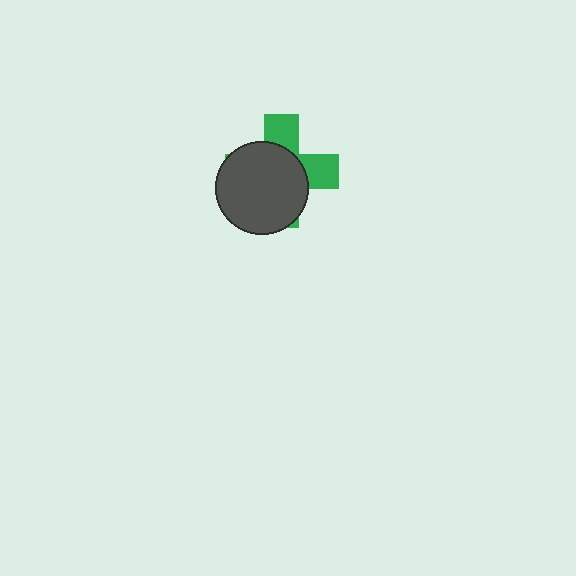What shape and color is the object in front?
The object in front is a dark gray circle.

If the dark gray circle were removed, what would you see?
You would see the complete green cross.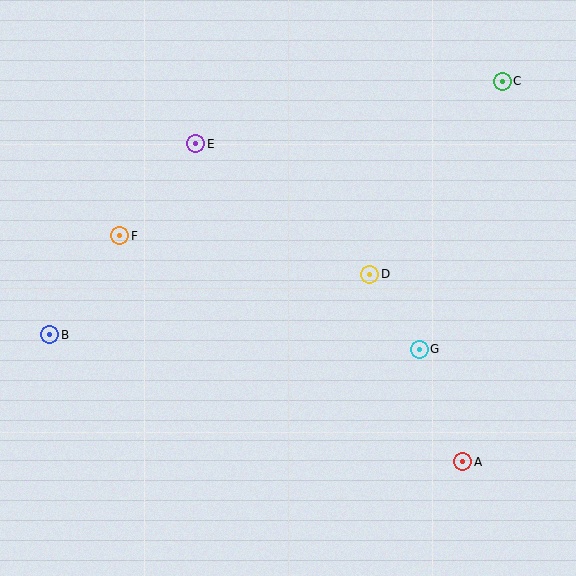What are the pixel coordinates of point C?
Point C is at (502, 81).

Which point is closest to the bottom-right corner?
Point A is closest to the bottom-right corner.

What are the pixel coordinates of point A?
Point A is at (463, 462).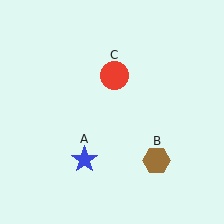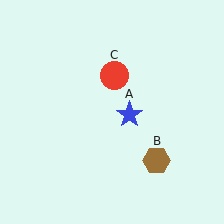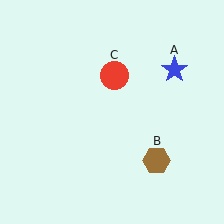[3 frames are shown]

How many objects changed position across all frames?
1 object changed position: blue star (object A).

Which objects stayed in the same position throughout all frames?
Brown hexagon (object B) and red circle (object C) remained stationary.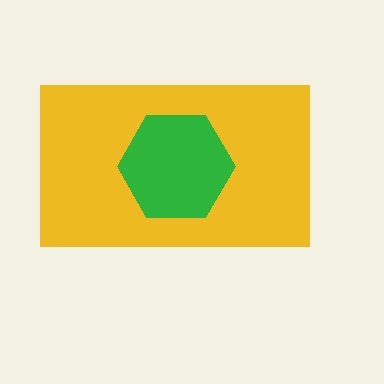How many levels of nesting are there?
2.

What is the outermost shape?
The yellow rectangle.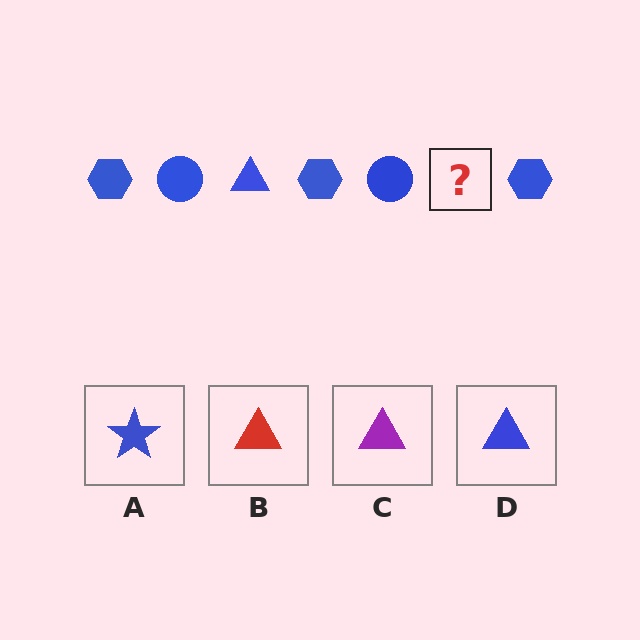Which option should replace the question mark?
Option D.